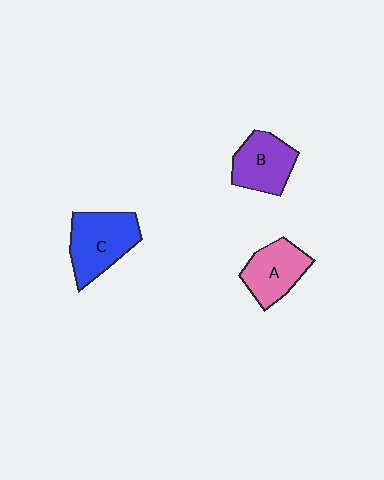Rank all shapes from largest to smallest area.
From largest to smallest: C (blue), B (purple), A (pink).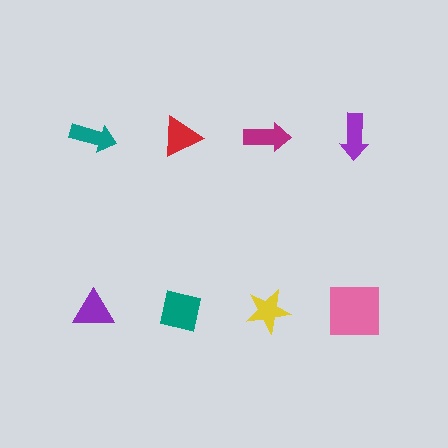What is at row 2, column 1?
A purple triangle.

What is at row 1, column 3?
A magenta arrow.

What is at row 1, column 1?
A teal arrow.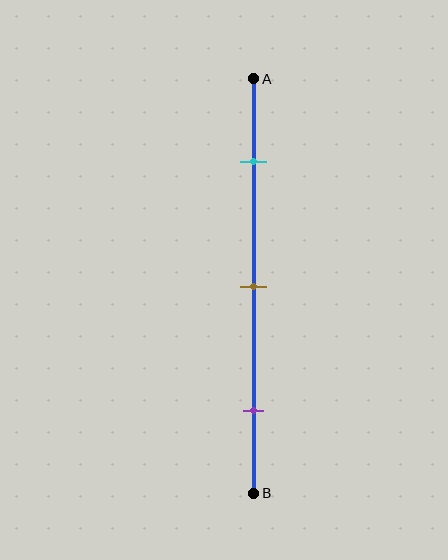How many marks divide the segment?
There are 3 marks dividing the segment.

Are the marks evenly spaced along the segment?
Yes, the marks are approximately evenly spaced.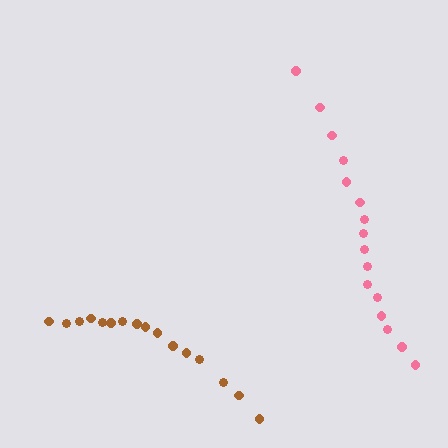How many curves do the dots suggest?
There are 2 distinct paths.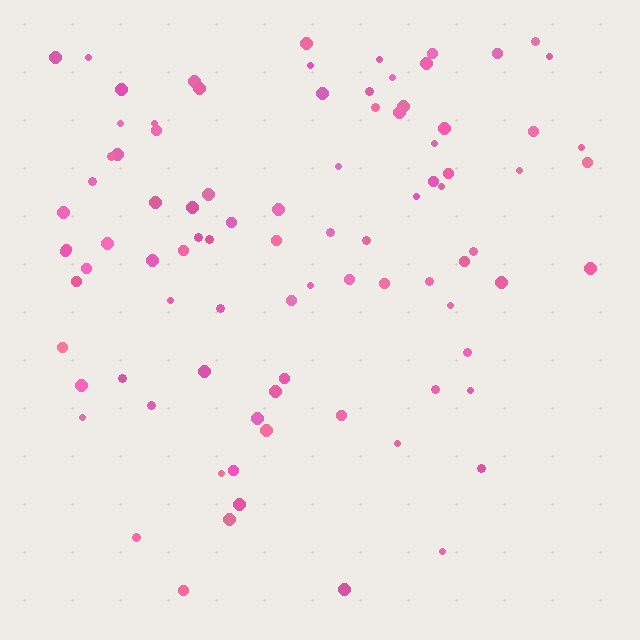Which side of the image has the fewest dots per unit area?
The bottom.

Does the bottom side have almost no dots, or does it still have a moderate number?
Still a moderate number, just noticeably fewer than the top.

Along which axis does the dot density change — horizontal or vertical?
Vertical.